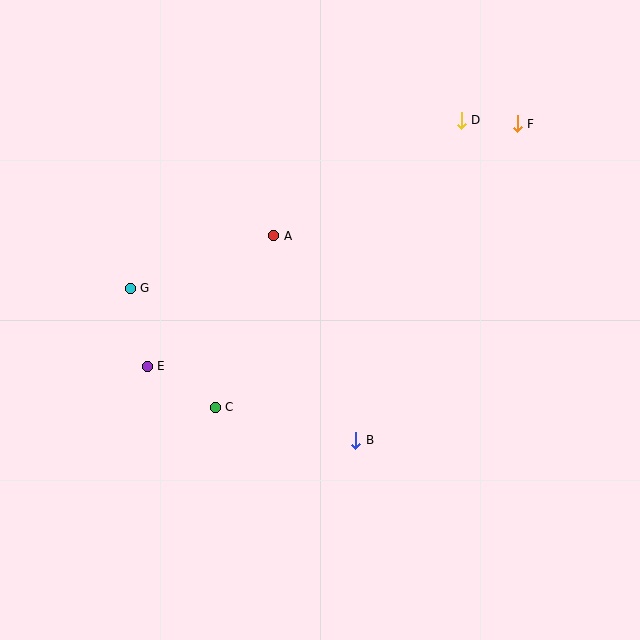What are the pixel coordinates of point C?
Point C is at (215, 407).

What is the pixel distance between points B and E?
The distance between B and E is 221 pixels.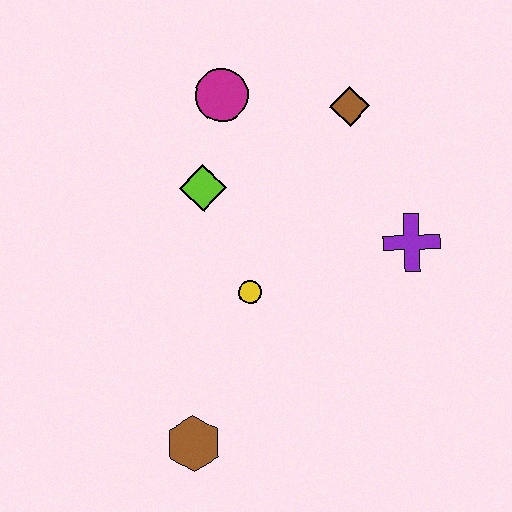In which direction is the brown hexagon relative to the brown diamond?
The brown hexagon is below the brown diamond.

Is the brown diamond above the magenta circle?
No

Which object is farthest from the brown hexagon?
The brown diamond is farthest from the brown hexagon.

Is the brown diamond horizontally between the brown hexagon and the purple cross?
Yes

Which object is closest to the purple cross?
The brown diamond is closest to the purple cross.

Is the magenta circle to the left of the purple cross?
Yes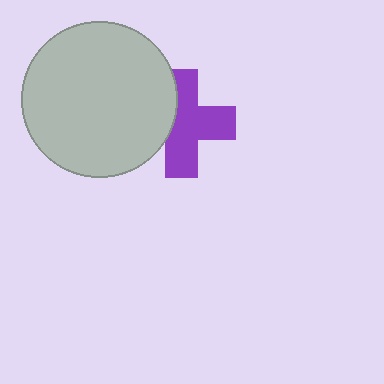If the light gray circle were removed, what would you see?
You would see the complete purple cross.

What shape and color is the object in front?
The object in front is a light gray circle.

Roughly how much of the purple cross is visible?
Most of it is visible (roughly 67%).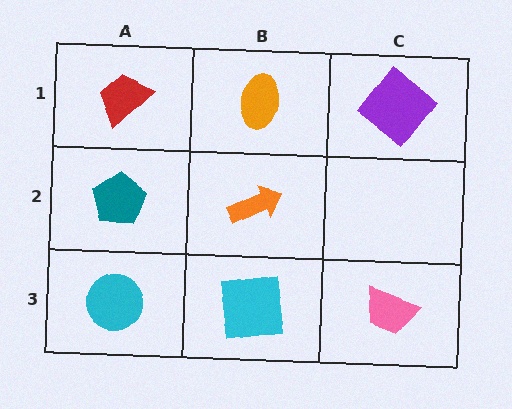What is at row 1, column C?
A purple diamond.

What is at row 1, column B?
An orange ellipse.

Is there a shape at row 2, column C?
No, that cell is empty.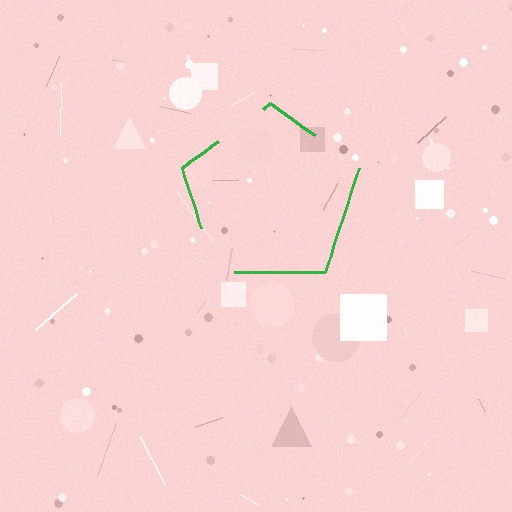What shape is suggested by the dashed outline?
The dashed outline suggests a pentagon.